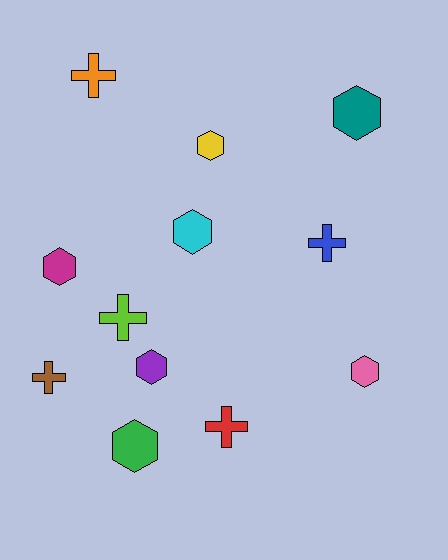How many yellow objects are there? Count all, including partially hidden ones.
There is 1 yellow object.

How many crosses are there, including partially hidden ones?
There are 5 crosses.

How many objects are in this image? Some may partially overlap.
There are 12 objects.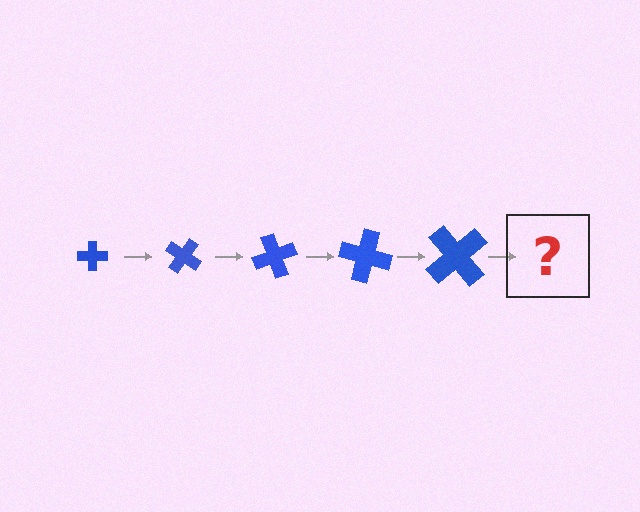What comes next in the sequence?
The next element should be a cross, larger than the previous one and rotated 175 degrees from the start.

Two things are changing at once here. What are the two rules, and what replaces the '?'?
The two rules are that the cross grows larger each step and it rotates 35 degrees each step. The '?' should be a cross, larger than the previous one and rotated 175 degrees from the start.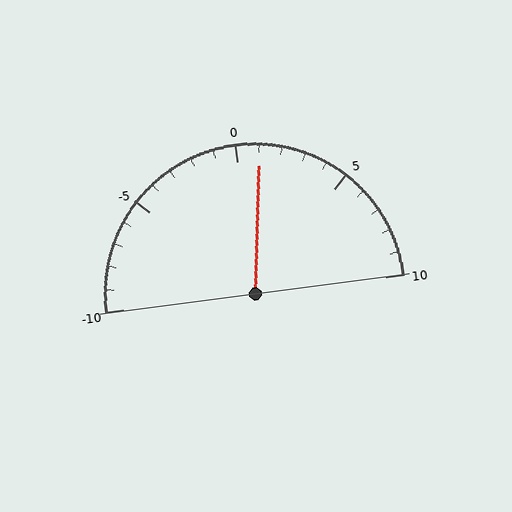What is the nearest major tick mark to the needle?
The nearest major tick mark is 0.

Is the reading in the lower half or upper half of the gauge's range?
The reading is in the upper half of the range (-10 to 10).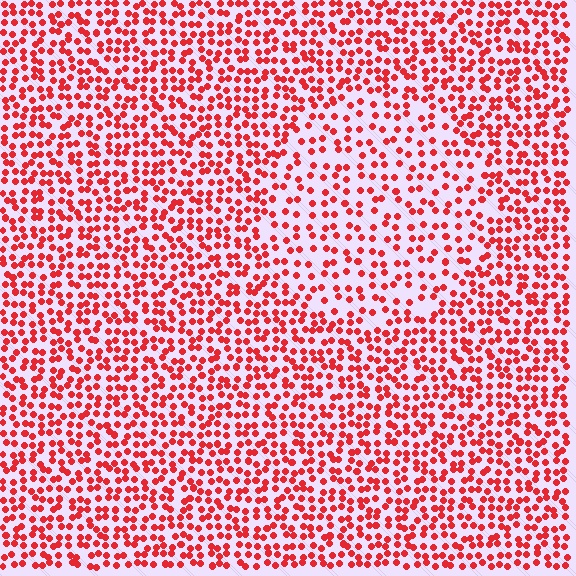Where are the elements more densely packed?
The elements are more densely packed outside the circle boundary.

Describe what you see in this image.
The image contains small red elements arranged at two different densities. A circle-shaped region is visible where the elements are less densely packed than the surrounding area.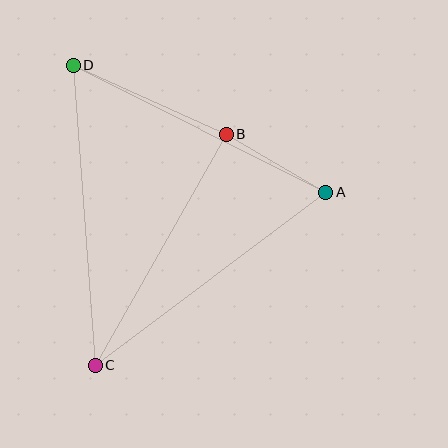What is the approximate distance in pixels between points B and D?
The distance between B and D is approximately 168 pixels.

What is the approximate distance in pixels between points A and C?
The distance between A and C is approximately 288 pixels.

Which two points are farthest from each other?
Points C and D are farthest from each other.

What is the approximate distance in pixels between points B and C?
The distance between B and C is approximately 266 pixels.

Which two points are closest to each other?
Points A and B are closest to each other.